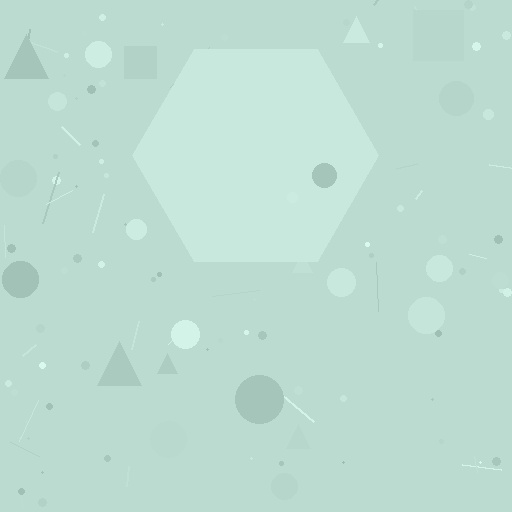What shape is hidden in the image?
A hexagon is hidden in the image.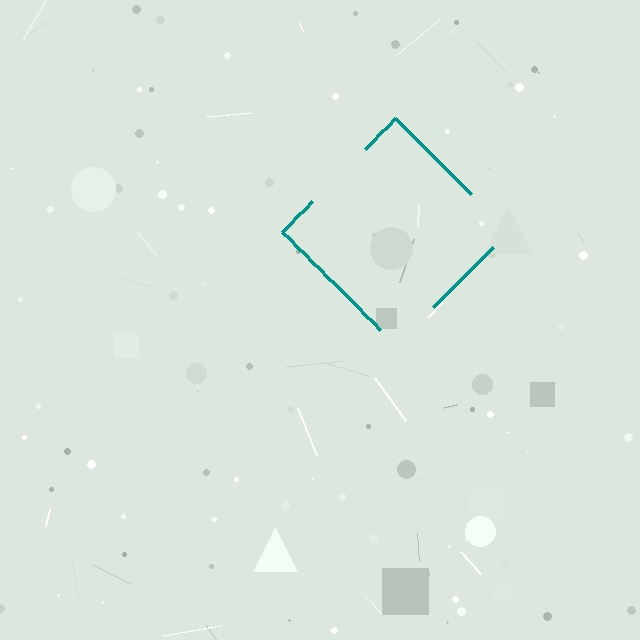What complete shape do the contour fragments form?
The contour fragments form a diamond.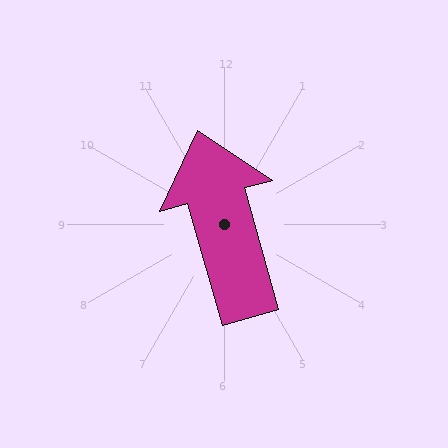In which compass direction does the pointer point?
North.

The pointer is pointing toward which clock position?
Roughly 11 o'clock.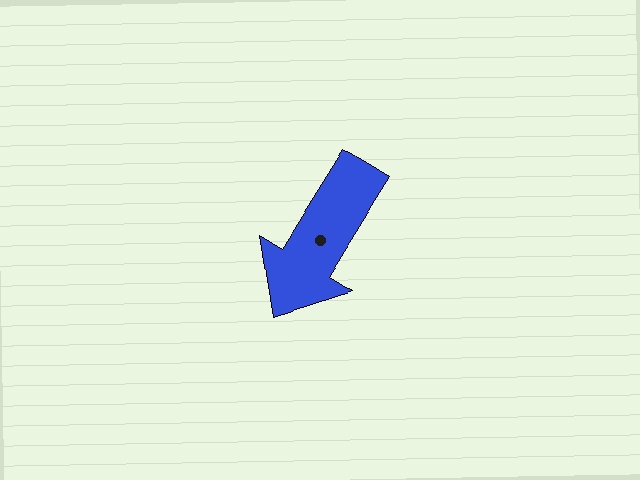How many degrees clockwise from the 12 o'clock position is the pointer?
Approximately 212 degrees.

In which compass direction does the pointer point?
Southwest.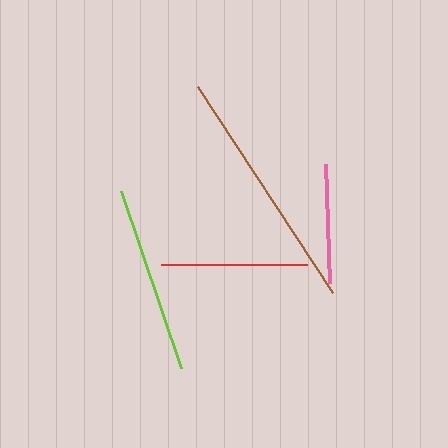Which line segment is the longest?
The brown line is the longest at approximately 247 pixels.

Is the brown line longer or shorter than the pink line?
The brown line is longer than the pink line.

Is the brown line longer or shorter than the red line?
The brown line is longer than the red line.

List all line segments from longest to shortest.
From longest to shortest: brown, lime, red, pink.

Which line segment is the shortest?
The pink line is the shortest at approximately 118 pixels.